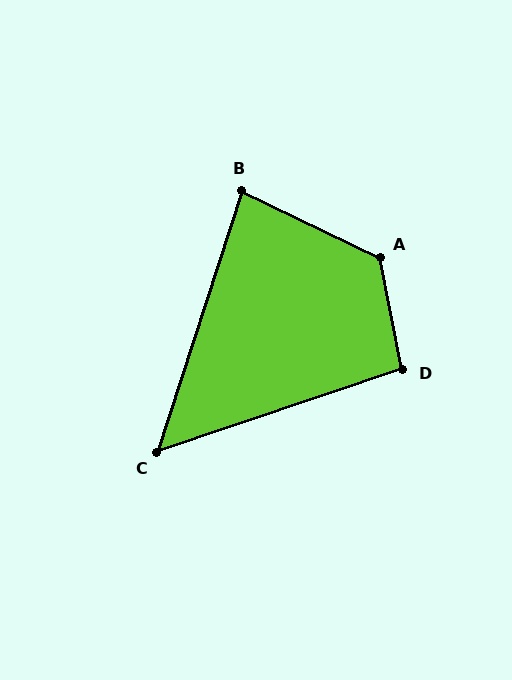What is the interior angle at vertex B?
Approximately 83 degrees (acute).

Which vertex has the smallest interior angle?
C, at approximately 53 degrees.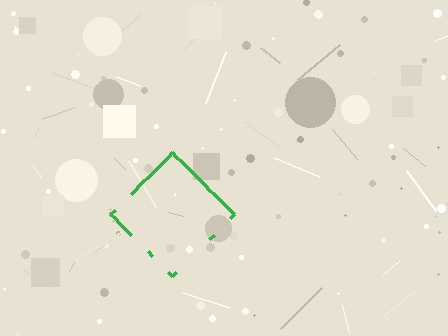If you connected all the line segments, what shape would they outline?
They would outline a diamond.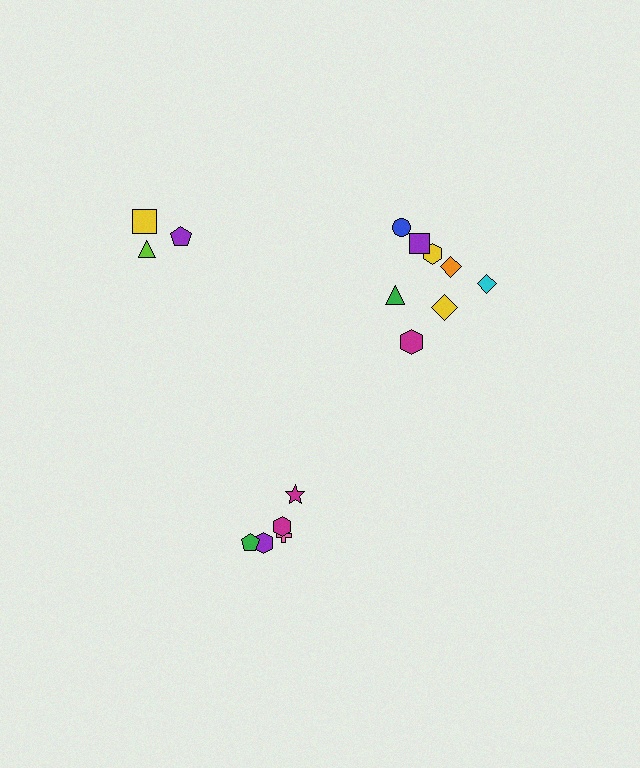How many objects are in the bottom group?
There are 5 objects.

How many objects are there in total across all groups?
There are 16 objects.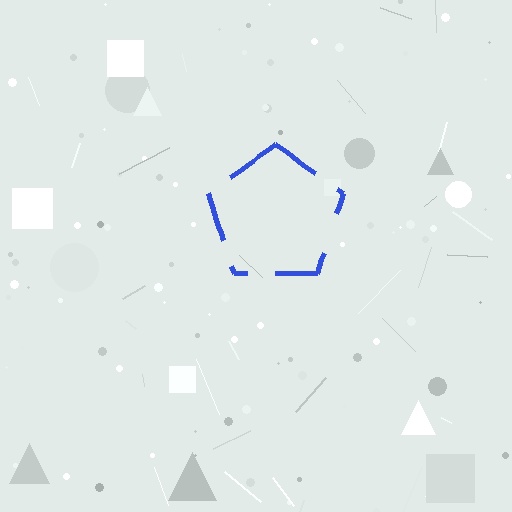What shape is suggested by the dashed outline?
The dashed outline suggests a pentagon.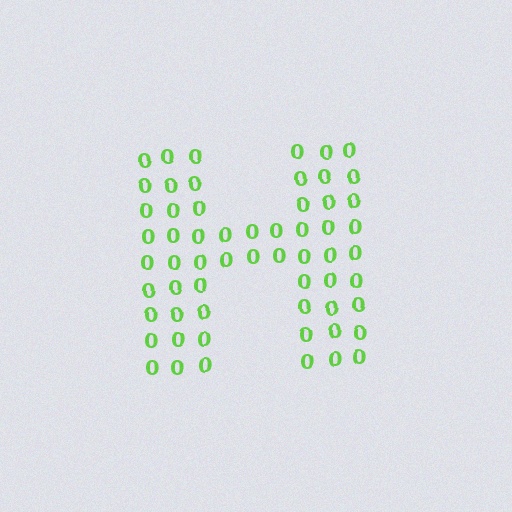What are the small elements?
The small elements are digit 0's.